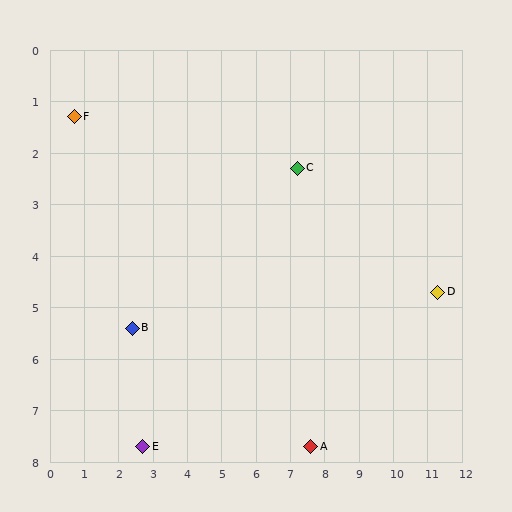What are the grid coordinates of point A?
Point A is at approximately (7.6, 7.7).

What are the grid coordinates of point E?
Point E is at approximately (2.7, 7.7).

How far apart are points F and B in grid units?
Points F and B are about 4.4 grid units apart.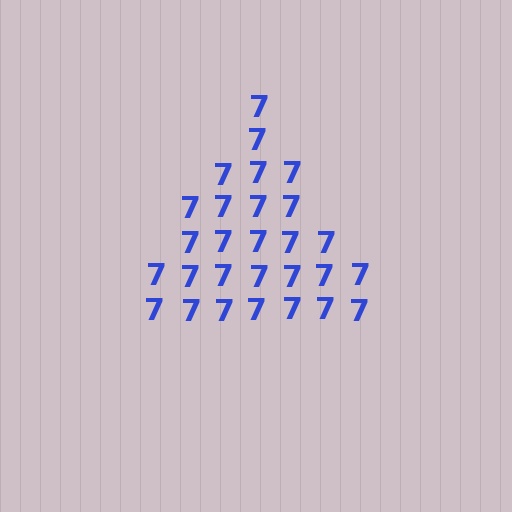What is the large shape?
The large shape is a triangle.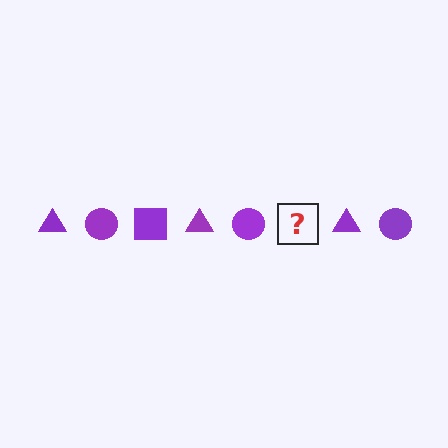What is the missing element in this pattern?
The missing element is a purple square.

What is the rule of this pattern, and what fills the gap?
The rule is that the pattern cycles through triangle, circle, square shapes in purple. The gap should be filled with a purple square.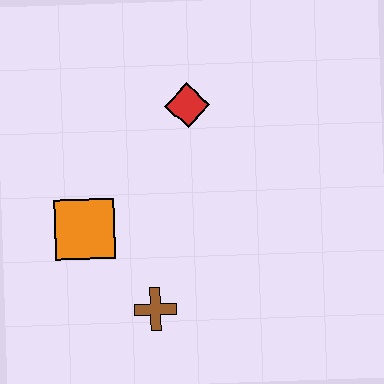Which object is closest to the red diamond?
The orange square is closest to the red diamond.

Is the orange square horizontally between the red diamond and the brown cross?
No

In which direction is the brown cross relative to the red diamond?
The brown cross is below the red diamond.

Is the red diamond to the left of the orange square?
No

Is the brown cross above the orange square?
No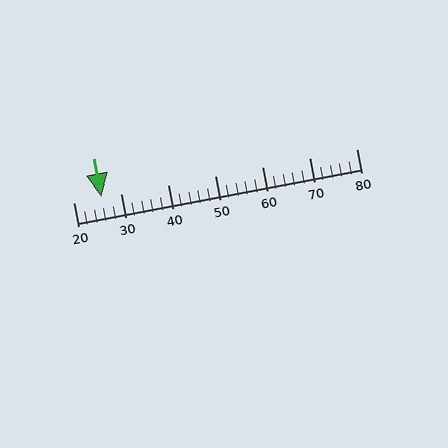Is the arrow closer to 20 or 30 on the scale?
The arrow is closer to 30.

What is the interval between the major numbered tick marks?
The major tick marks are spaced 10 units apart.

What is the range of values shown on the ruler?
The ruler shows values from 20 to 80.